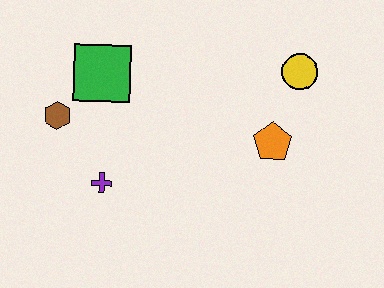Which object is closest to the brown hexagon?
The green square is closest to the brown hexagon.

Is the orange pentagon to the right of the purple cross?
Yes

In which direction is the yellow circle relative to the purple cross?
The yellow circle is to the right of the purple cross.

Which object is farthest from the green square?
The yellow circle is farthest from the green square.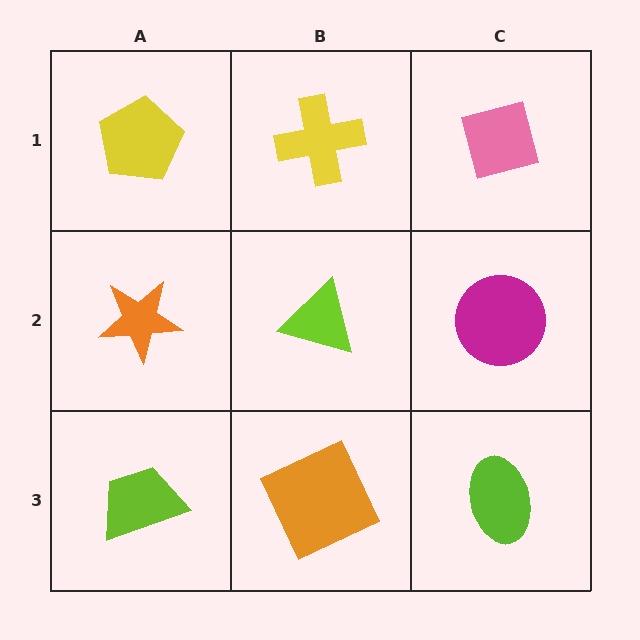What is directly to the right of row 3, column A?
An orange square.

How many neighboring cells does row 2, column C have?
3.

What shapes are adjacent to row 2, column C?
A pink square (row 1, column C), a lime ellipse (row 3, column C), a lime triangle (row 2, column B).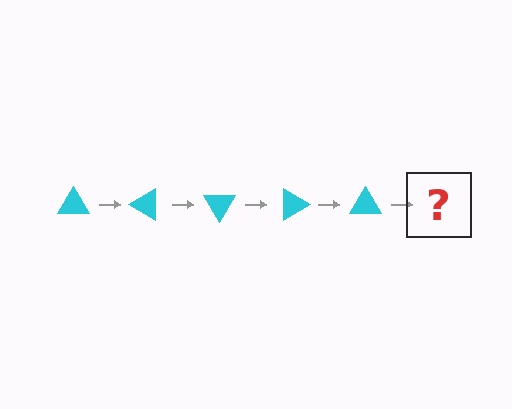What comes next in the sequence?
The next element should be a cyan triangle rotated 150 degrees.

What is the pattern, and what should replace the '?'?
The pattern is that the triangle rotates 30 degrees each step. The '?' should be a cyan triangle rotated 150 degrees.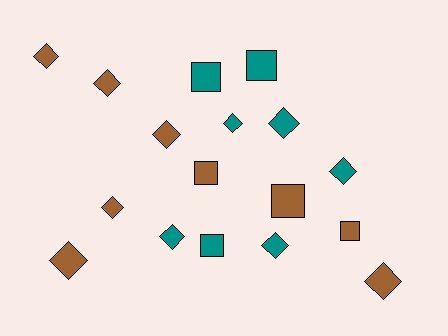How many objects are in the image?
There are 17 objects.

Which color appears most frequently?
Brown, with 9 objects.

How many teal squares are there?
There are 3 teal squares.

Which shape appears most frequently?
Diamond, with 11 objects.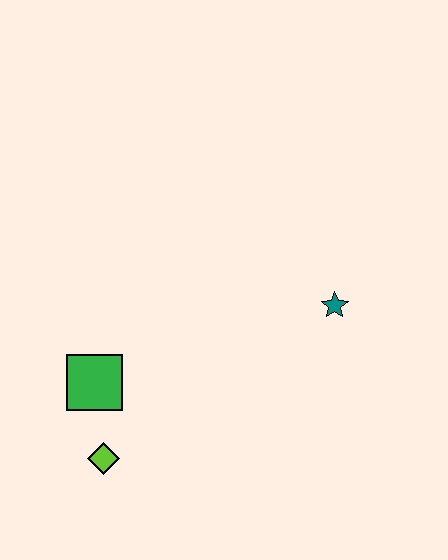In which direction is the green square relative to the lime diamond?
The green square is above the lime diamond.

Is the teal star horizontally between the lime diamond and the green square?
No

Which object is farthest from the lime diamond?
The teal star is farthest from the lime diamond.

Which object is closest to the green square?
The lime diamond is closest to the green square.